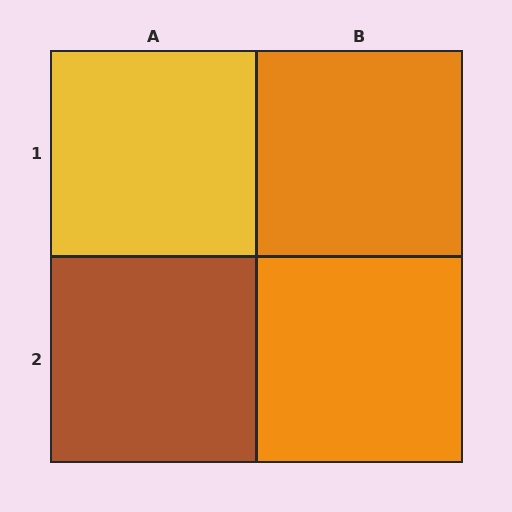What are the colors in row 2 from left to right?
Brown, orange.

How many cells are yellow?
1 cell is yellow.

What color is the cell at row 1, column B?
Orange.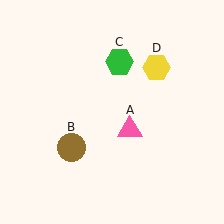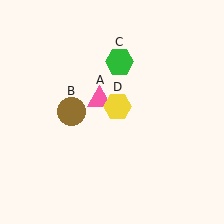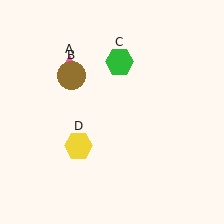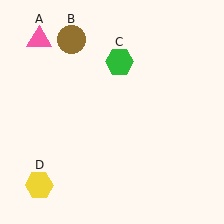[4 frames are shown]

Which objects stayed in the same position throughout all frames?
Green hexagon (object C) remained stationary.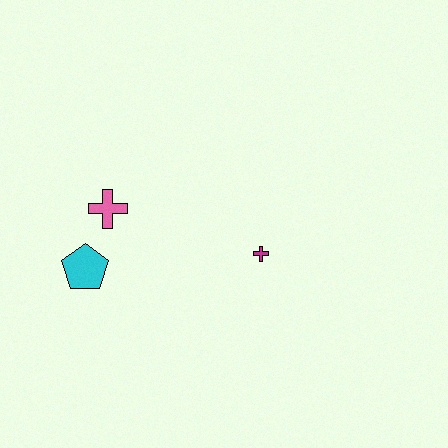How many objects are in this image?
There are 3 objects.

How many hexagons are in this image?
There are no hexagons.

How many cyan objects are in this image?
There is 1 cyan object.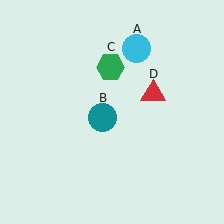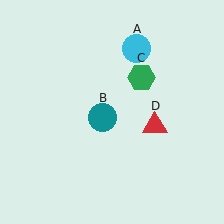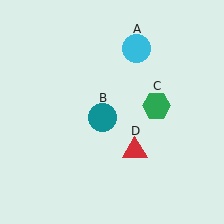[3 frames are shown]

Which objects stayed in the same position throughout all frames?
Cyan circle (object A) and teal circle (object B) remained stationary.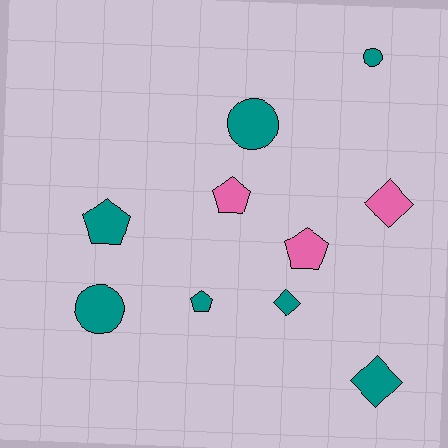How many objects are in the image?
There are 10 objects.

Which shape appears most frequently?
Pentagon, with 4 objects.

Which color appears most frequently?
Teal, with 7 objects.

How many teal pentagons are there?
There are 2 teal pentagons.